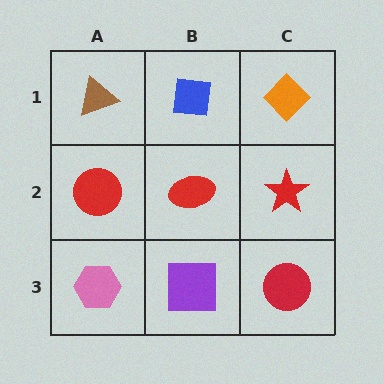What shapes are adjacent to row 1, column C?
A red star (row 2, column C), a blue square (row 1, column B).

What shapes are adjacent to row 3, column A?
A red circle (row 2, column A), a purple square (row 3, column B).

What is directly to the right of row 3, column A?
A purple square.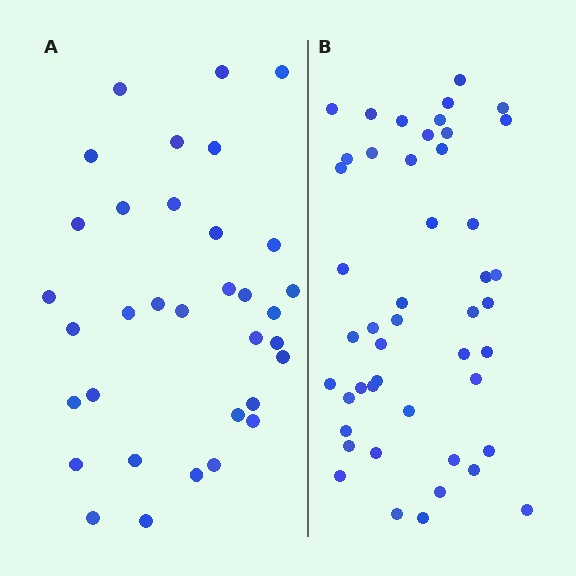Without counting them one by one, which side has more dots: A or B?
Region B (the right region) has more dots.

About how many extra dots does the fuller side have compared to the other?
Region B has approximately 15 more dots than region A.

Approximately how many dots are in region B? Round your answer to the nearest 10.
About 50 dots. (The exact count is 47, which rounds to 50.)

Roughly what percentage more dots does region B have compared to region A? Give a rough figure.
About 40% more.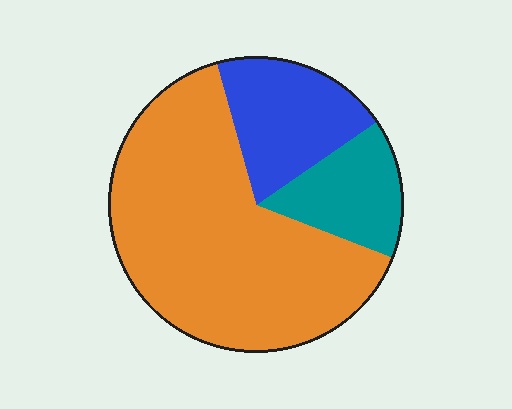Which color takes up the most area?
Orange, at roughly 65%.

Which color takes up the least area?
Teal, at roughly 15%.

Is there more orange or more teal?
Orange.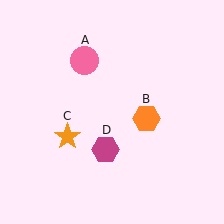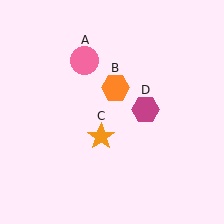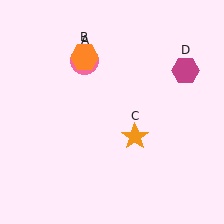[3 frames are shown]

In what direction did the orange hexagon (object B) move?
The orange hexagon (object B) moved up and to the left.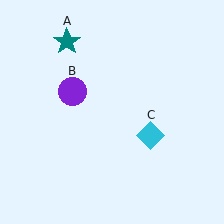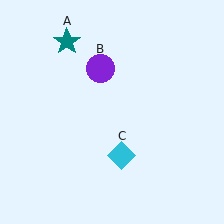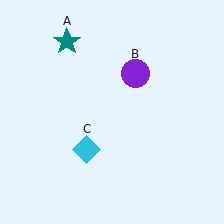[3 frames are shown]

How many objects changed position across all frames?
2 objects changed position: purple circle (object B), cyan diamond (object C).